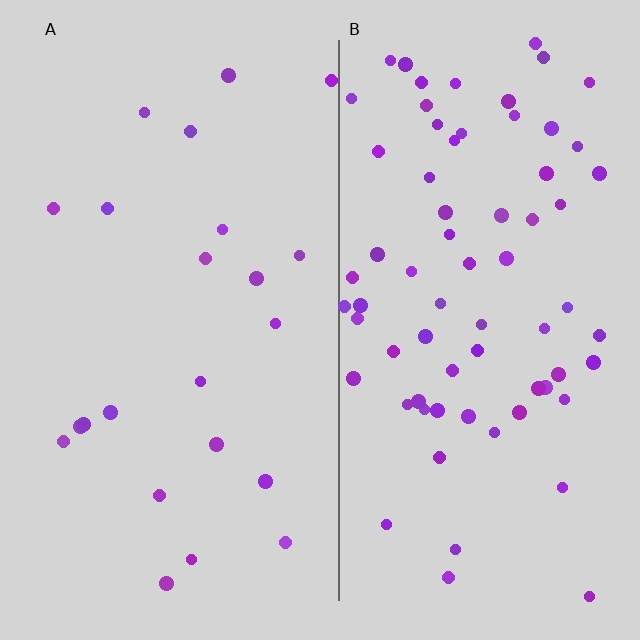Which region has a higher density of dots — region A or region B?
B (the right).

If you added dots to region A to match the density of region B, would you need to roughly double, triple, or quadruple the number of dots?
Approximately triple.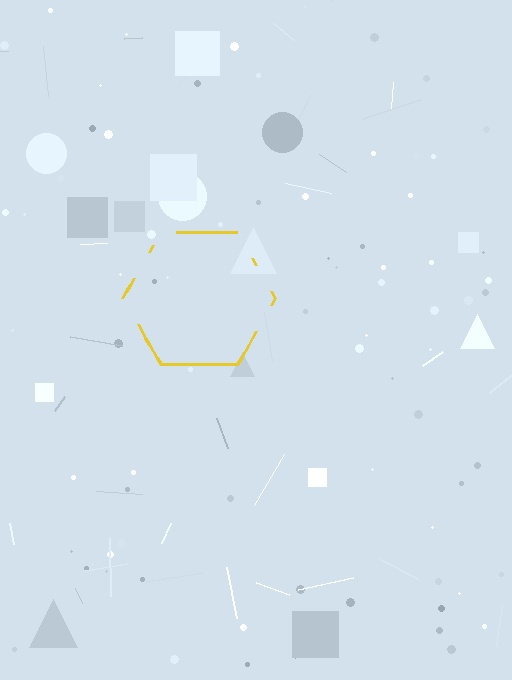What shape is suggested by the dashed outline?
The dashed outline suggests a hexagon.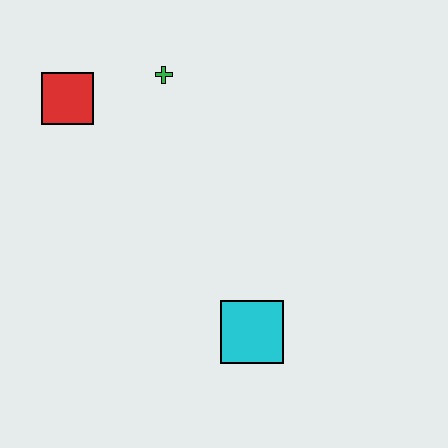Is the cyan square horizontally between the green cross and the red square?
No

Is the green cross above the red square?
Yes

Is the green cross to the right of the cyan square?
No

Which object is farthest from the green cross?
The cyan square is farthest from the green cross.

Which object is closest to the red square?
The green cross is closest to the red square.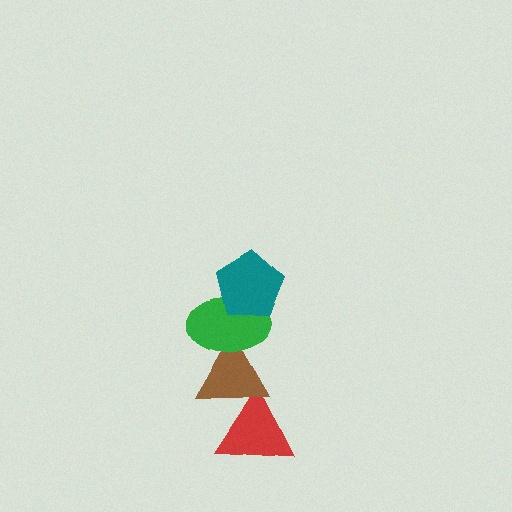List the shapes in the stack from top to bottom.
From top to bottom: the teal pentagon, the green ellipse, the brown triangle, the red triangle.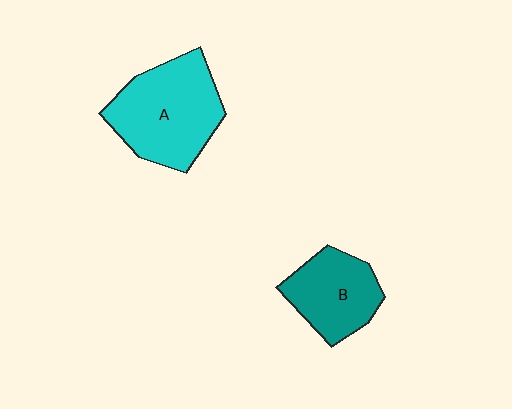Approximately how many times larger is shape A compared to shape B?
Approximately 1.5 times.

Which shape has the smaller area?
Shape B (teal).